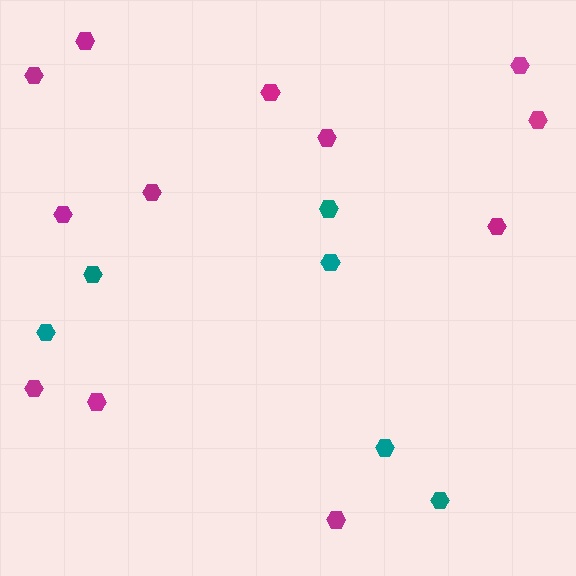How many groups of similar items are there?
There are 2 groups: one group of magenta hexagons (12) and one group of teal hexagons (6).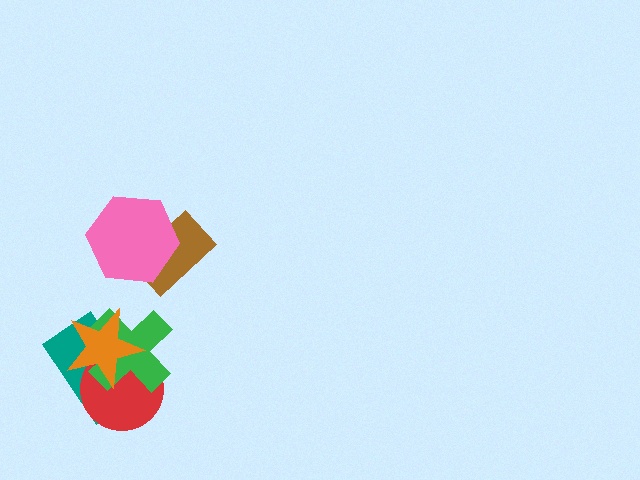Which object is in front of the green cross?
The orange star is in front of the green cross.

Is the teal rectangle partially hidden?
Yes, it is partially covered by another shape.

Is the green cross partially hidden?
Yes, it is partially covered by another shape.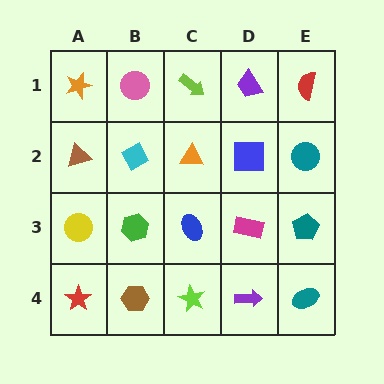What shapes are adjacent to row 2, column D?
A purple trapezoid (row 1, column D), a magenta rectangle (row 3, column D), an orange triangle (row 2, column C), a teal circle (row 2, column E).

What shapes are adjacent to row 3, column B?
A cyan diamond (row 2, column B), a brown hexagon (row 4, column B), a yellow circle (row 3, column A), a blue ellipse (row 3, column C).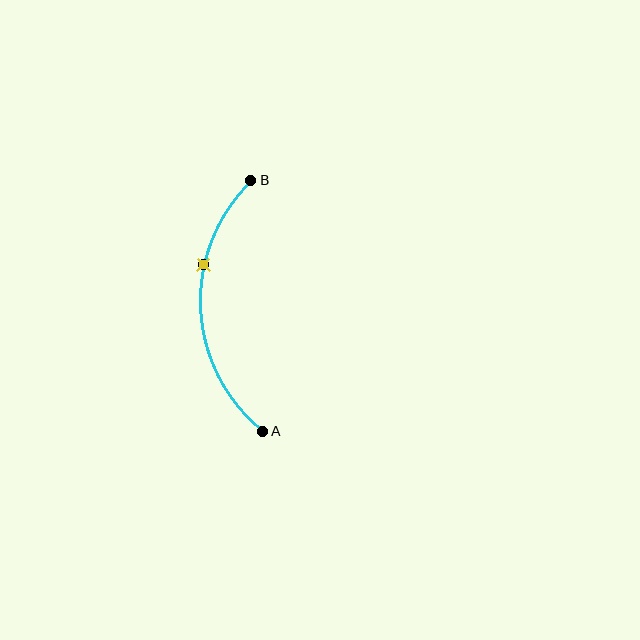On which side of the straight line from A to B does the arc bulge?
The arc bulges to the left of the straight line connecting A and B.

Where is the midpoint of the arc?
The arc midpoint is the point on the curve farthest from the straight line joining A and B. It sits to the left of that line.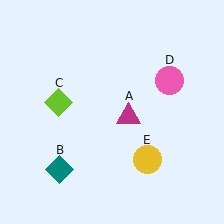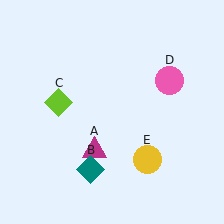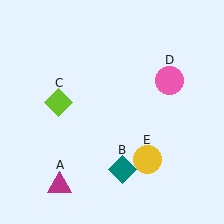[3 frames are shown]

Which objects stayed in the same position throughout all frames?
Lime diamond (object C) and pink circle (object D) and yellow circle (object E) remained stationary.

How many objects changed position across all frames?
2 objects changed position: magenta triangle (object A), teal diamond (object B).